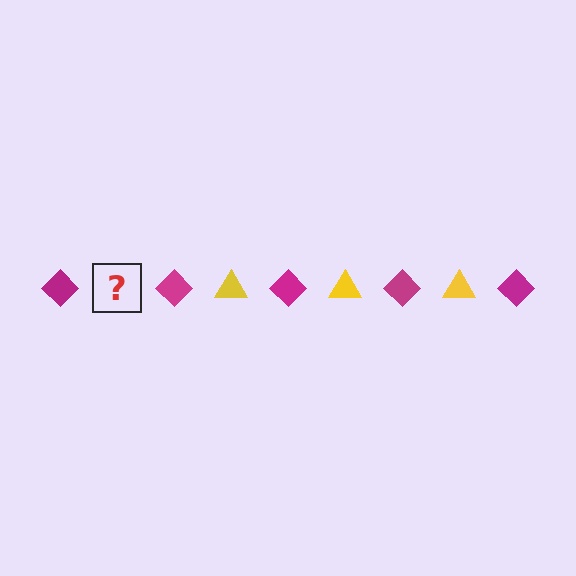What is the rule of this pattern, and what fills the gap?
The rule is that the pattern alternates between magenta diamond and yellow triangle. The gap should be filled with a yellow triangle.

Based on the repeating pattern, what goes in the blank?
The blank should be a yellow triangle.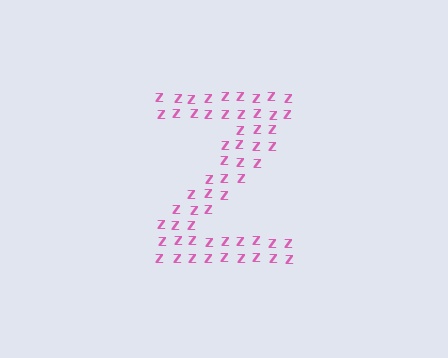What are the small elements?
The small elements are letter Z's.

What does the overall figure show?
The overall figure shows the letter Z.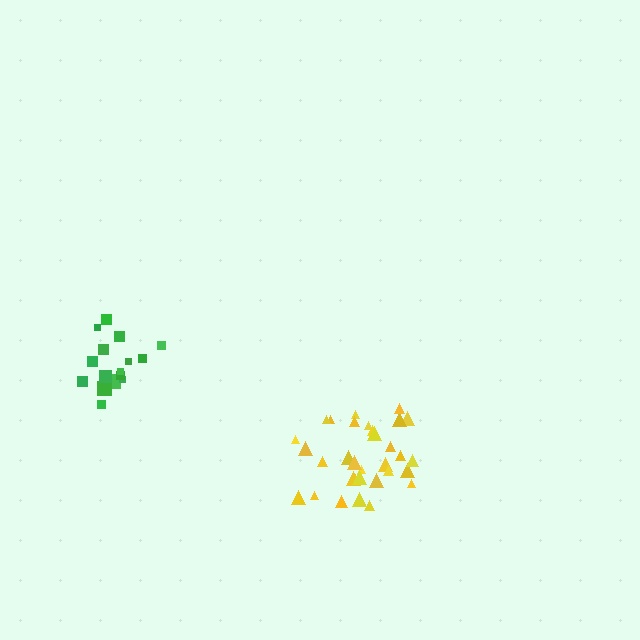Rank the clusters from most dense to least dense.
yellow, green.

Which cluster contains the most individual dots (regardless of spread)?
Yellow (33).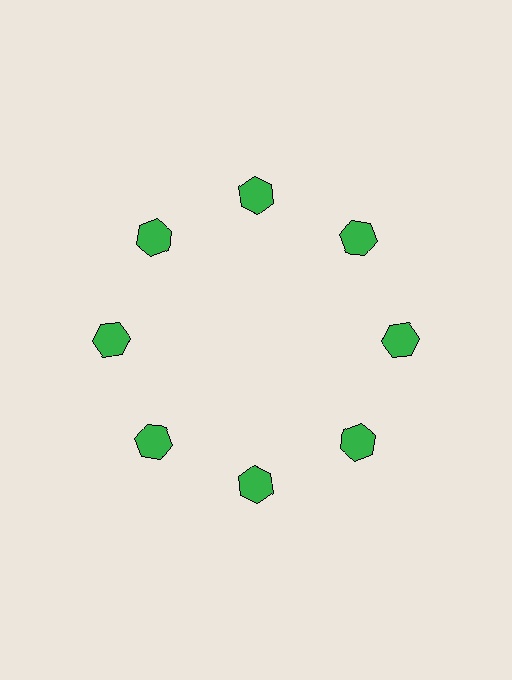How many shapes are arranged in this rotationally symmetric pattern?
There are 8 shapes, arranged in 8 groups of 1.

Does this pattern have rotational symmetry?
Yes, this pattern has 8-fold rotational symmetry. It looks the same after rotating 45 degrees around the center.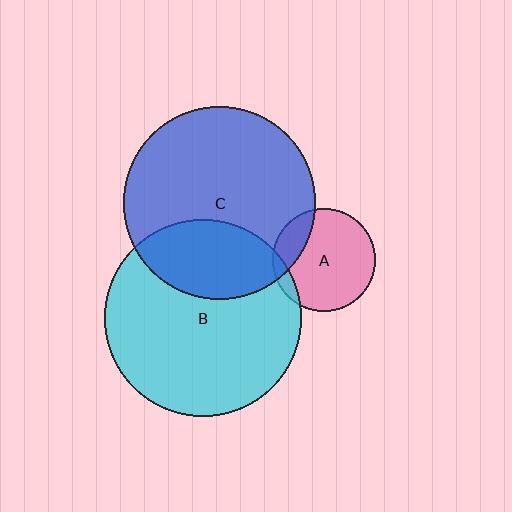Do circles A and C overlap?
Yes.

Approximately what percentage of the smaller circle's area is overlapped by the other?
Approximately 20%.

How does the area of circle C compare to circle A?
Approximately 3.5 times.